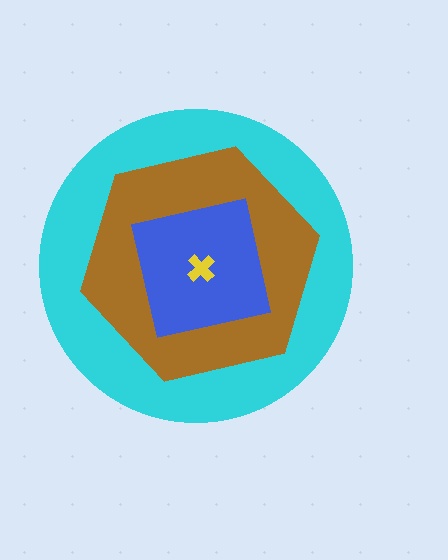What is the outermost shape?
The cyan circle.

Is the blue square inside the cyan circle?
Yes.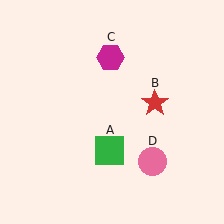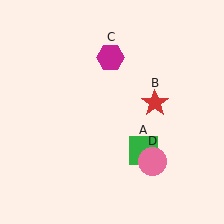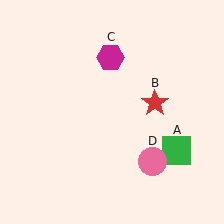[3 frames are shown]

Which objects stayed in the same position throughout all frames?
Red star (object B) and magenta hexagon (object C) and pink circle (object D) remained stationary.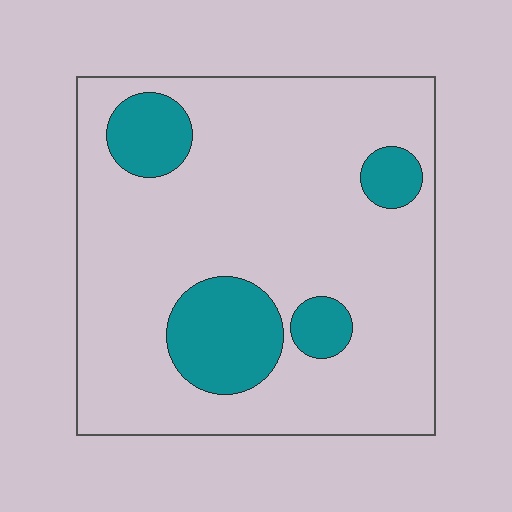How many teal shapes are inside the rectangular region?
4.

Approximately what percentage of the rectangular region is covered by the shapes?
Approximately 20%.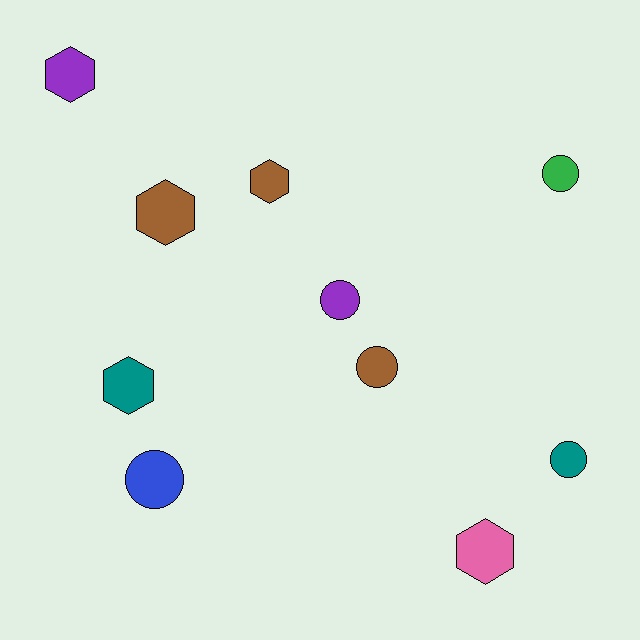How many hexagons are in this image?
There are 5 hexagons.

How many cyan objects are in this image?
There are no cyan objects.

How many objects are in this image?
There are 10 objects.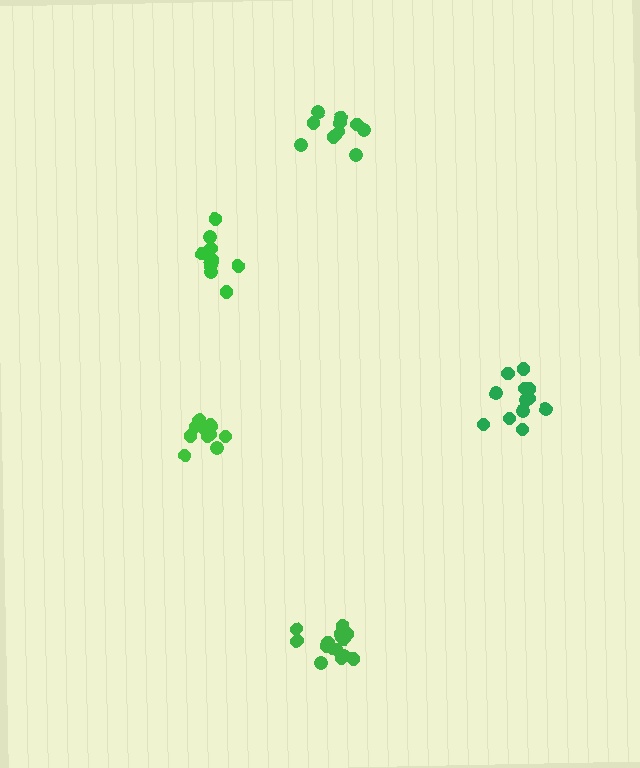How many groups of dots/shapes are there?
There are 5 groups.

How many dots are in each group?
Group 1: 10 dots, Group 2: 15 dots, Group 3: 11 dots, Group 4: 12 dots, Group 5: 12 dots (60 total).